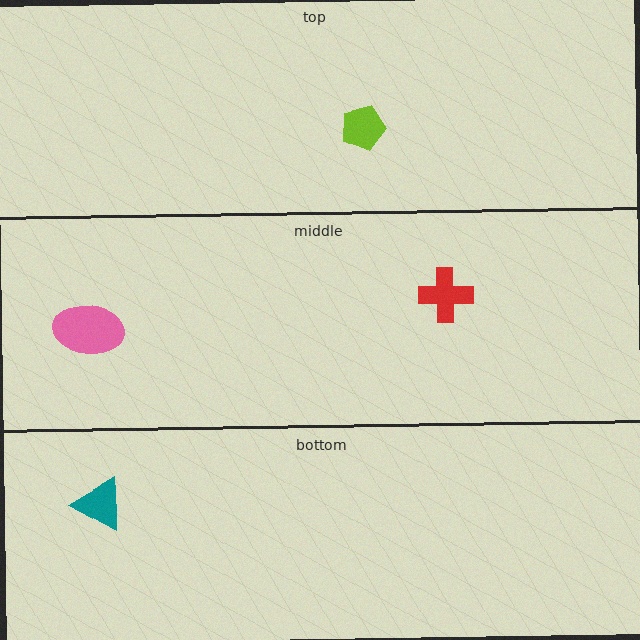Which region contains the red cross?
The middle region.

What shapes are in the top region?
The lime pentagon.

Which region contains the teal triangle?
The bottom region.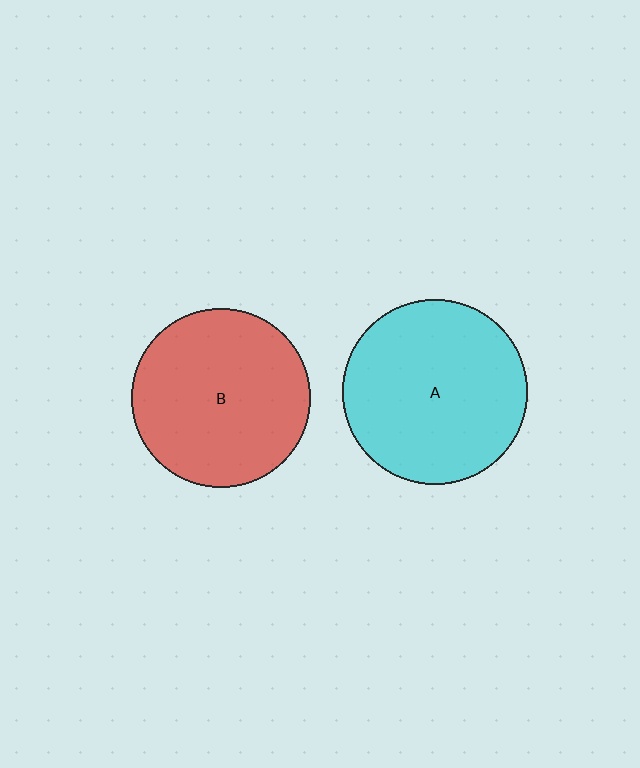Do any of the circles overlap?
No, none of the circles overlap.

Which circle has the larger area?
Circle A (cyan).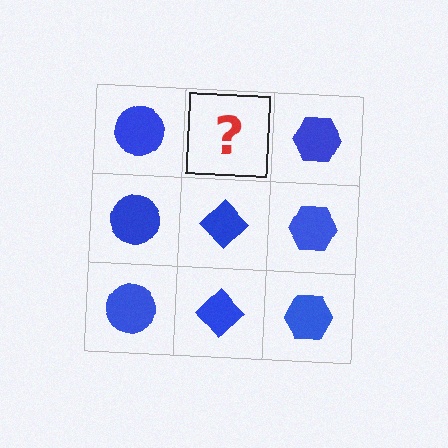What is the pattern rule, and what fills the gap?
The rule is that each column has a consistent shape. The gap should be filled with a blue diamond.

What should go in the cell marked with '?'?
The missing cell should contain a blue diamond.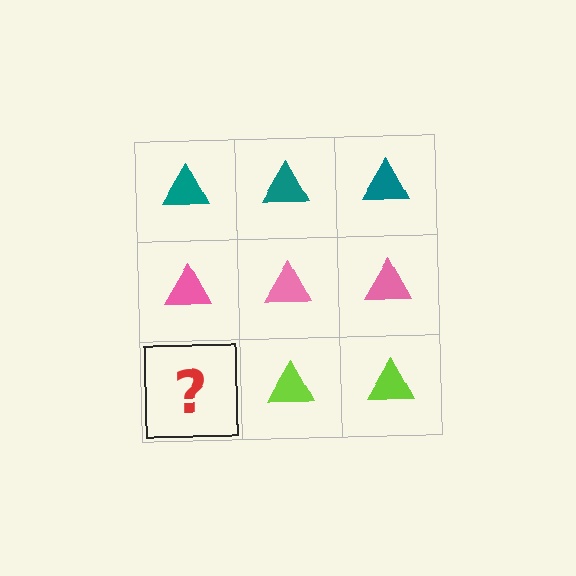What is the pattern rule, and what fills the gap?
The rule is that each row has a consistent color. The gap should be filled with a lime triangle.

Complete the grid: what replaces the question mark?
The question mark should be replaced with a lime triangle.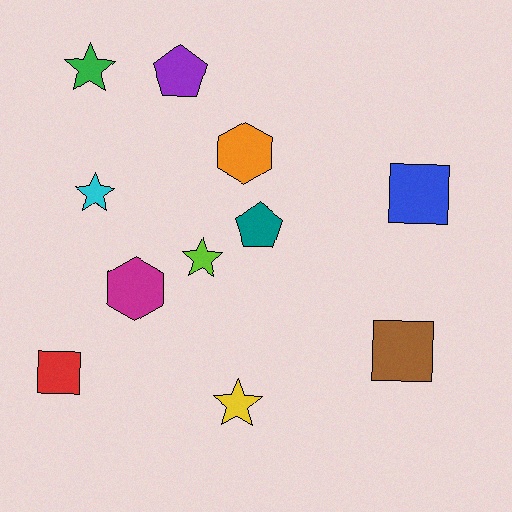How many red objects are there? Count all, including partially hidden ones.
There is 1 red object.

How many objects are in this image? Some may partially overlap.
There are 11 objects.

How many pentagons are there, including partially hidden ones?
There are 2 pentagons.